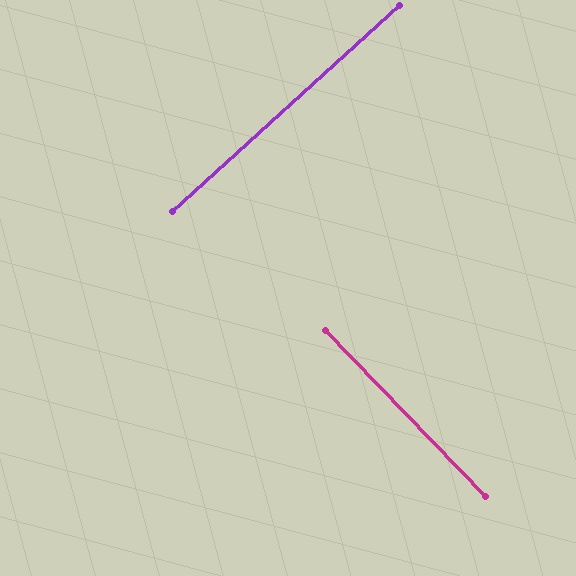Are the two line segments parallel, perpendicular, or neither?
Perpendicular — they meet at approximately 88°.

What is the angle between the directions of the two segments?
Approximately 88 degrees.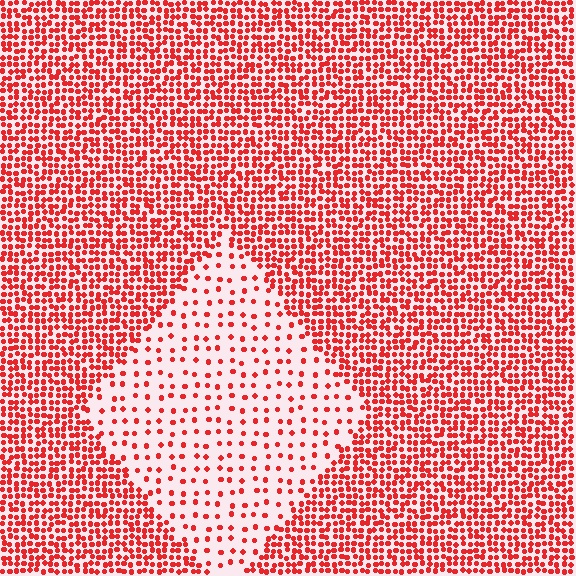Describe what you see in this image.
The image contains small red elements arranged at two different densities. A diamond-shaped region is visible where the elements are less densely packed than the surrounding area.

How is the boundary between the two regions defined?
The boundary is defined by a change in element density (approximately 3.1x ratio). All elements are the same color, size, and shape.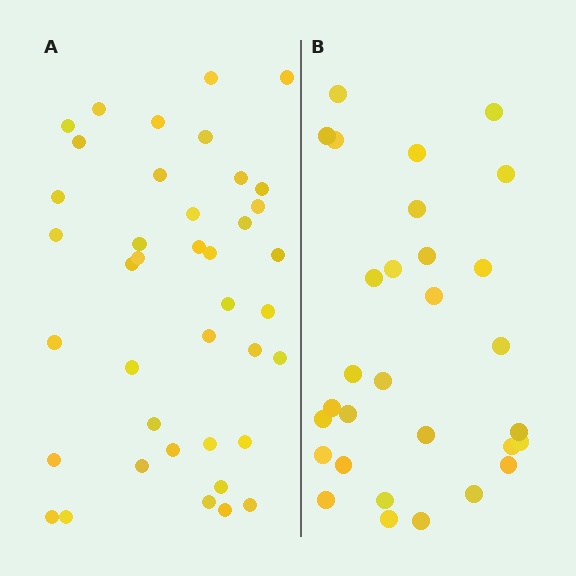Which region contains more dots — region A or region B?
Region A (the left region) has more dots.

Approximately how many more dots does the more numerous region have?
Region A has roughly 10 or so more dots than region B.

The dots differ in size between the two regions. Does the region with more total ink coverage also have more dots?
No. Region B has more total ink coverage because its dots are larger, but region A actually contains more individual dots. Total area can be misleading — the number of items is what matters here.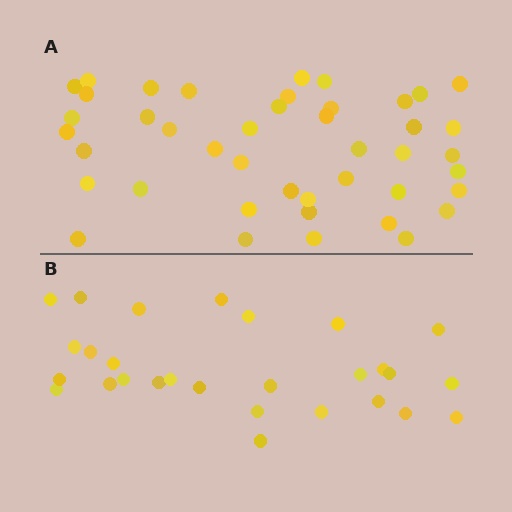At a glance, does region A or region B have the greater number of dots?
Region A (the top region) has more dots.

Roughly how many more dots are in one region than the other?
Region A has approximately 15 more dots than region B.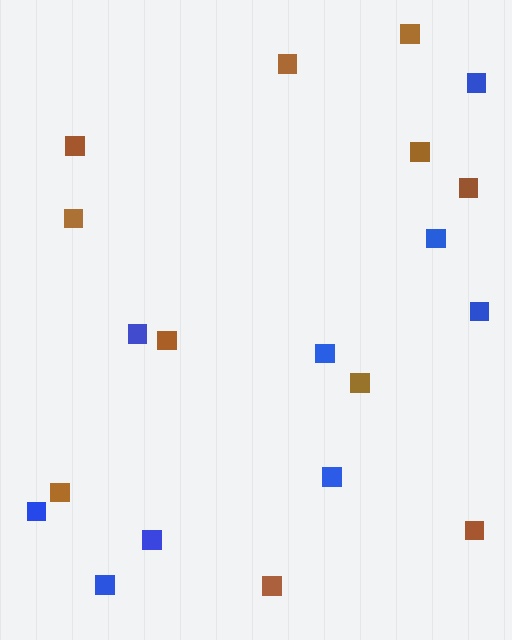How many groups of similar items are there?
There are 2 groups: one group of blue squares (9) and one group of brown squares (11).